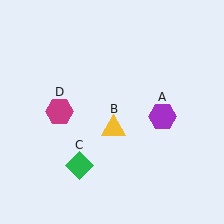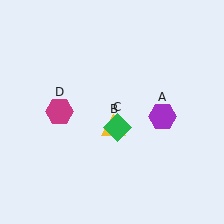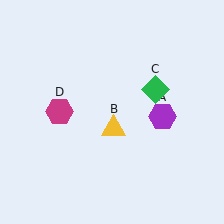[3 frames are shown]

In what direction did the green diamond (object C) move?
The green diamond (object C) moved up and to the right.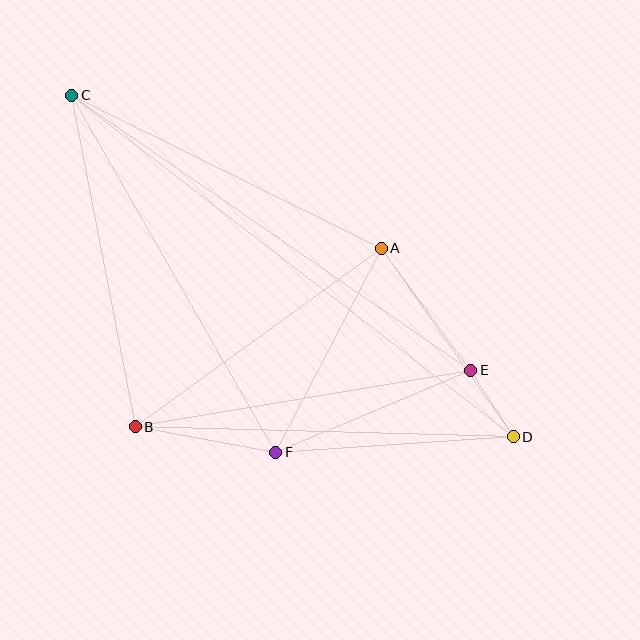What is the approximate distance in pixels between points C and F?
The distance between C and F is approximately 411 pixels.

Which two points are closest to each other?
Points D and E are closest to each other.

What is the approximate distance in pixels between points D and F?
The distance between D and F is approximately 238 pixels.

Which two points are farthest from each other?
Points C and D are farthest from each other.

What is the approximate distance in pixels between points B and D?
The distance between B and D is approximately 378 pixels.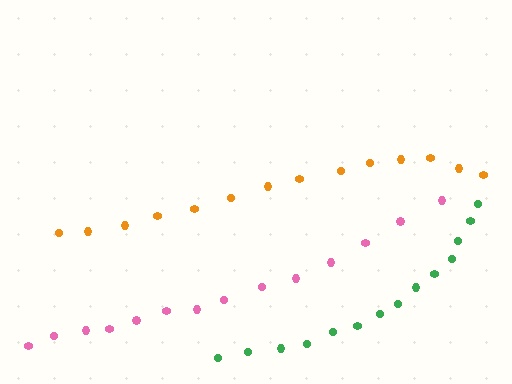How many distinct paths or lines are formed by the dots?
There are 3 distinct paths.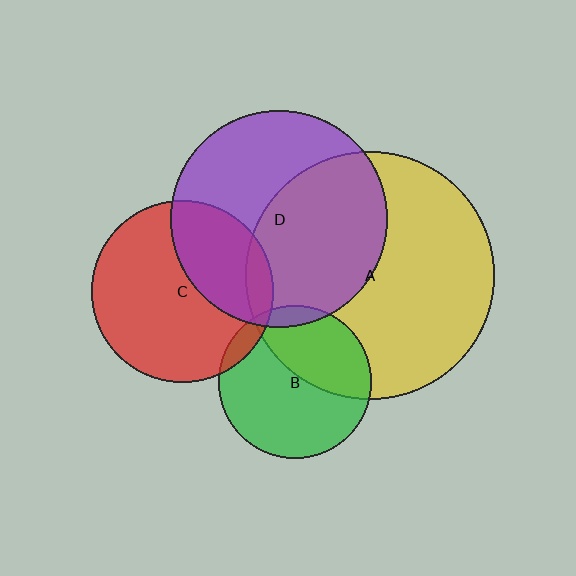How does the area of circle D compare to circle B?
Approximately 2.0 times.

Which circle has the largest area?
Circle A (yellow).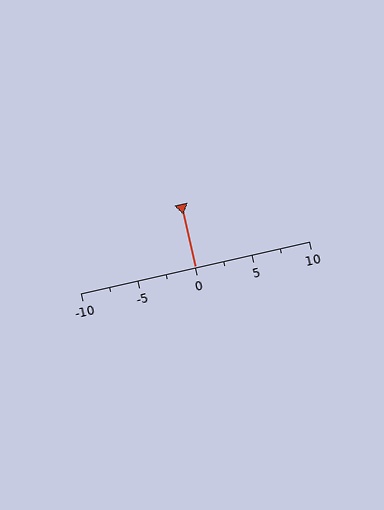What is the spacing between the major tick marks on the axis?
The major ticks are spaced 5 apart.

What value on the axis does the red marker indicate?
The marker indicates approximately 0.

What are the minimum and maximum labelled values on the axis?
The axis runs from -10 to 10.